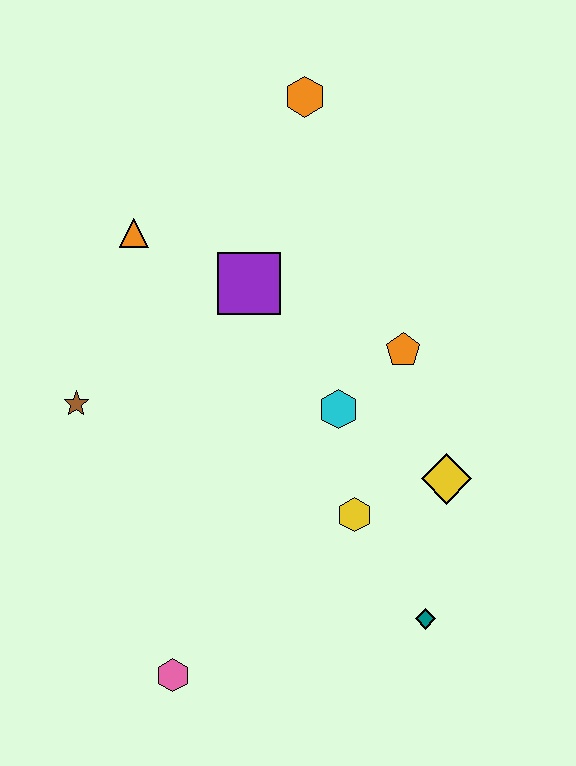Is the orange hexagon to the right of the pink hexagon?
Yes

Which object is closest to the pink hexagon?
The yellow hexagon is closest to the pink hexagon.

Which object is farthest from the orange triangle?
The teal diamond is farthest from the orange triangle.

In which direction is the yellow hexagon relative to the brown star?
The yellow hexagon is to the right of the brown star.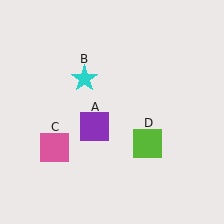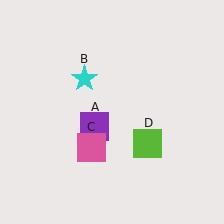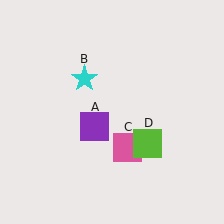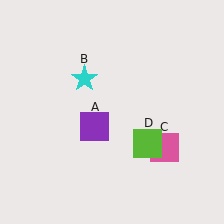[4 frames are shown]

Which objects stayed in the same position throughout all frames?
Purple square (object A) and cyan star (object B) and lime square (object D) remained stationary.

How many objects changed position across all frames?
1 object changed position: pink square (object C).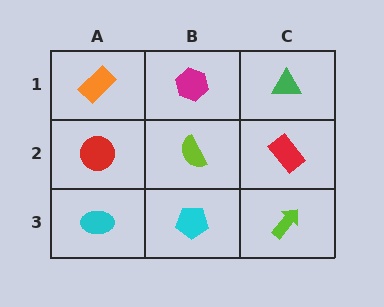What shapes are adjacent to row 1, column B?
A lime semicircle (row 2, column B), an orange rectangle (row 1, column A), a green triangle (row 1, column C).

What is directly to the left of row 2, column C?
A lime semicircle.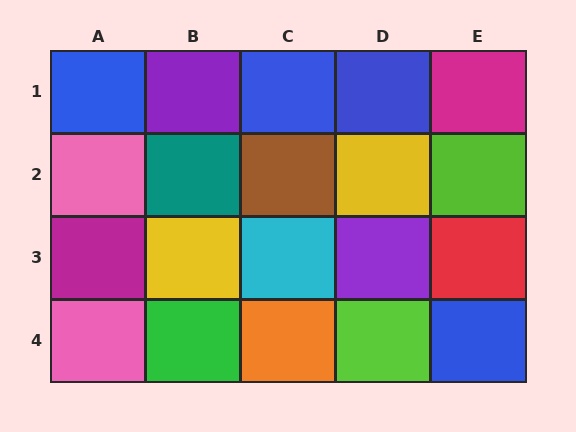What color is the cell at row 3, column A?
Magenta.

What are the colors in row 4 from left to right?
Pink, green, orange, lime, blue.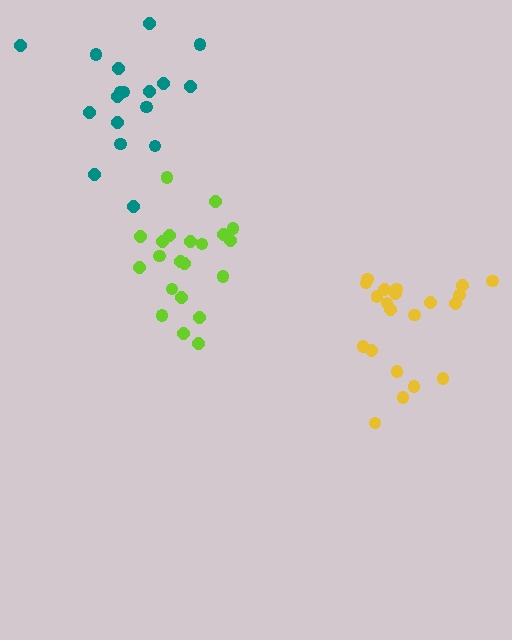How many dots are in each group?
Group 1: 18 dots, Group 2: 21 dots, Group 3: 21 dots (60 total).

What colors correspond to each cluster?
The clusters are colored: teal, yellow, lime.